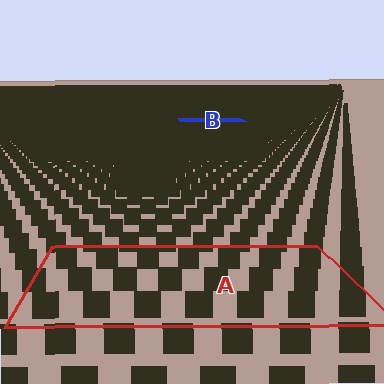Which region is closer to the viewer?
Region A is closer. The texture elements there are larger and more spread out.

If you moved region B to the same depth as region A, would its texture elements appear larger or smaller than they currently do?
They would appear larger. At a closer depth, the same texture elements are projected at a bigger on-screen size.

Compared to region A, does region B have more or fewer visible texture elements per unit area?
Region B has more texture elements per unit area — they are packed more densely because it is farther away.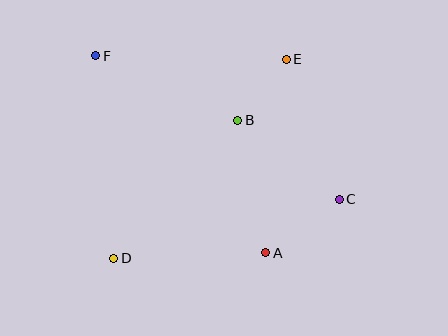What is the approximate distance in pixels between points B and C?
The distance between B and C is approximately 129 pixels.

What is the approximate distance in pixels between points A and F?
The distance between A and F is approximately 260 pixels.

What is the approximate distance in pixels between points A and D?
The distance between A and D is approximately 152 pixels.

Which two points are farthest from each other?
Points C and F are farthest from each other.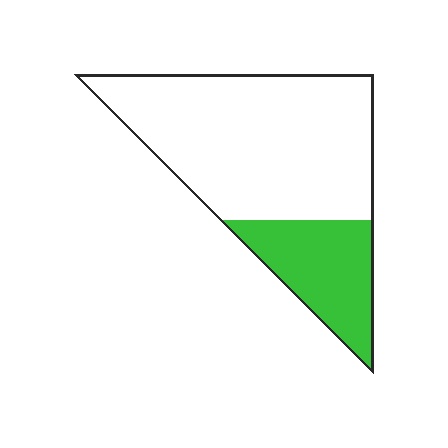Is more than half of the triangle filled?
No.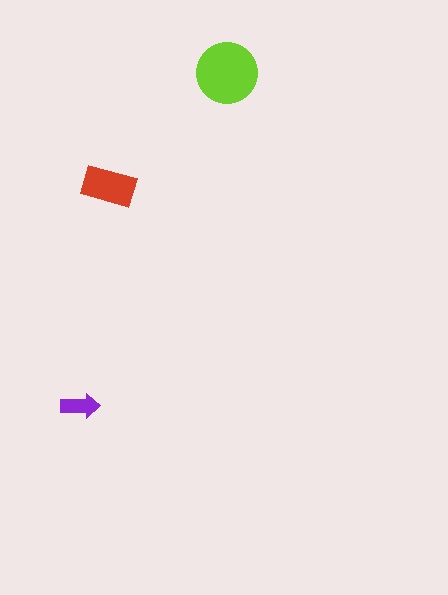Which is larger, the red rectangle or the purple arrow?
The red rectangle.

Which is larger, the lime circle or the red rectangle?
The lime circle.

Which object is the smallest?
The purple arrow.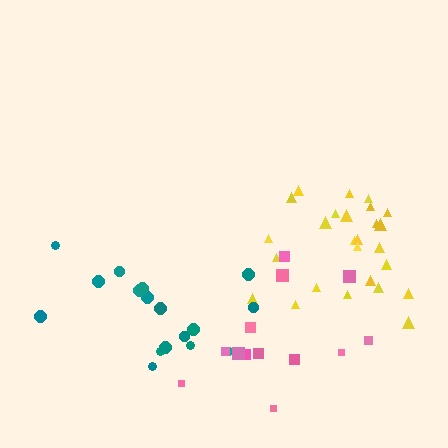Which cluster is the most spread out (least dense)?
Pink.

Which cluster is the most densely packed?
Yellow.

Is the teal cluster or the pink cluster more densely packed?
Teal.